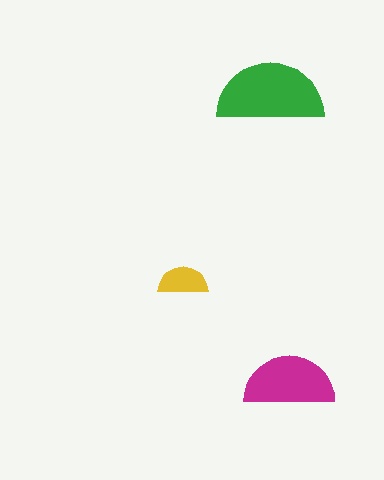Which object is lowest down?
The magenta semicircle is bottommost.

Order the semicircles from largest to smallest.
the green one, the magenta one, the yellow one.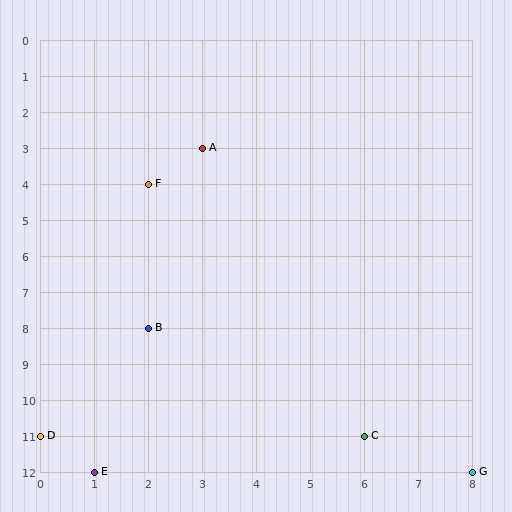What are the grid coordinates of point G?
Point G is at grid coordinates (8, 12).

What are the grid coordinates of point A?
Point A is at grid coordinates (3, 3).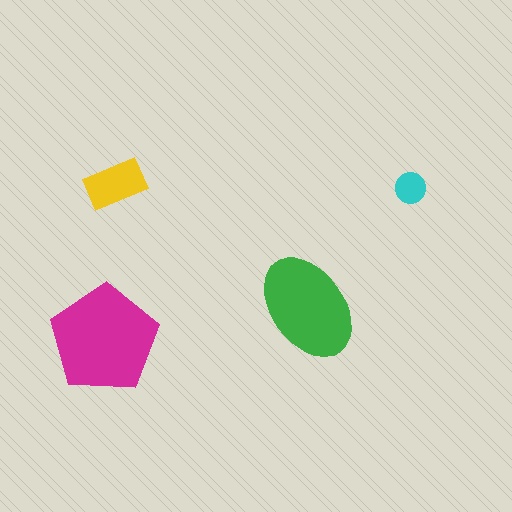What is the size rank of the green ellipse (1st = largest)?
2nd.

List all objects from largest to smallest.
The magenta pentagon, the green ellipse, the yellow rectangle, the cyan circle.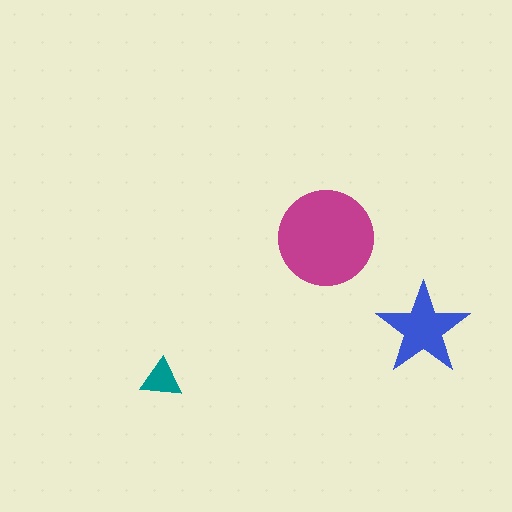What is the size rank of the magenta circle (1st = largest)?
1st.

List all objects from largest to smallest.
The magenta circle, the blue star, the teal triangle.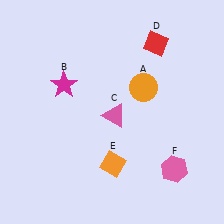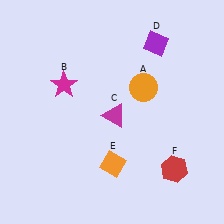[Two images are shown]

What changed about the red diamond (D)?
In Image 1, D is red. In Image 2, it changed to purple.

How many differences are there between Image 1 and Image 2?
There are 3 differences between the two images.